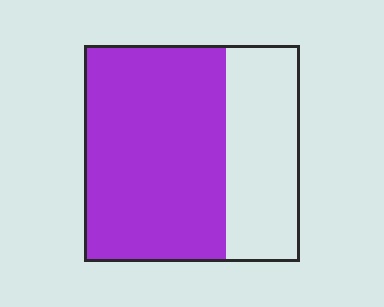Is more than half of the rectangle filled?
Yes.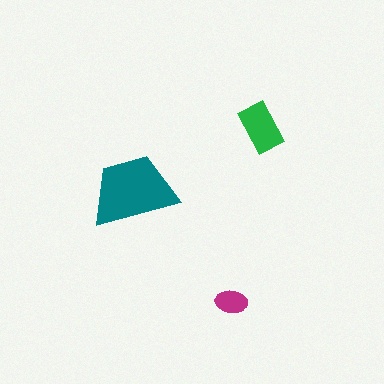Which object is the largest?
The teal trapezoid.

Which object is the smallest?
The magenta ellipse.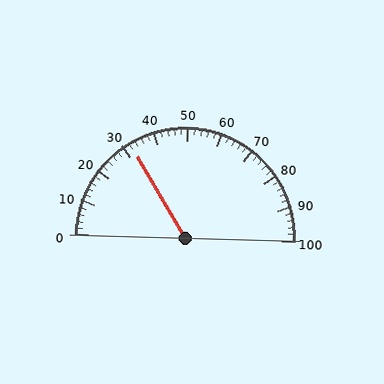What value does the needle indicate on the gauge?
The needle indicates approximately 32.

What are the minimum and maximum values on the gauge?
The gauge ranges from 0 to 100.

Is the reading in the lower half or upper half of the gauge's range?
The reading is in the lower half of the range (0 to 100).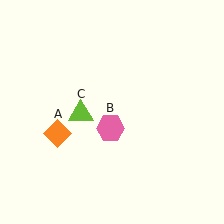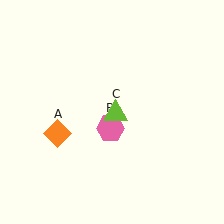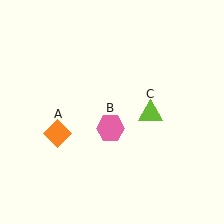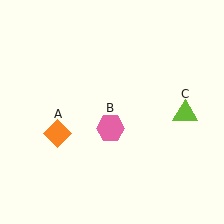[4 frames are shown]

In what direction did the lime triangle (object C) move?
The lime triangle (object C) moved right.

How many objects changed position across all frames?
1 object changed position: lime triangle (object C).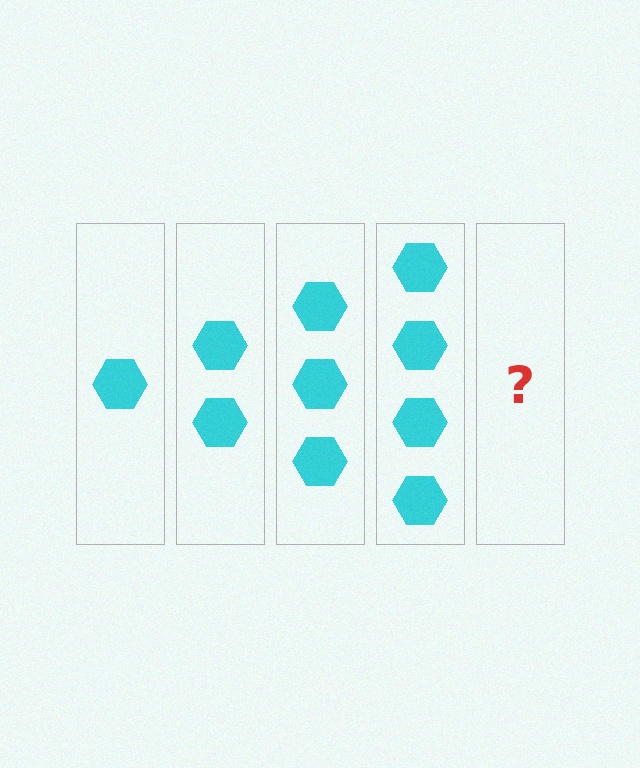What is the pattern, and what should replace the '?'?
The pattern is that each step adds one more hexagon. The '?' should be 5 hexagons.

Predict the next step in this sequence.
The next step is 5 hexagons.